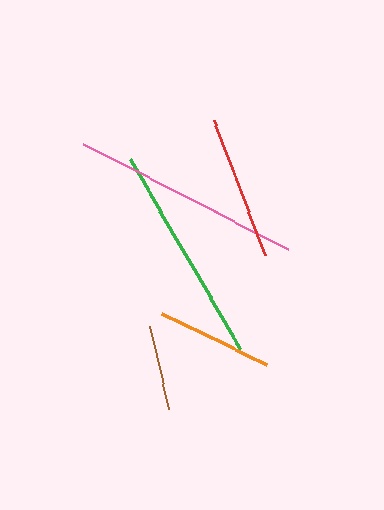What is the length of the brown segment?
The brown segment is approximately 86 pixels long.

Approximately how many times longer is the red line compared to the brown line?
The red line is approximately 1.7 times the length of the brown line.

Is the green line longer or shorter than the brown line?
The green line is longer than the brown line.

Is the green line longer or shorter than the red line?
The green line is longer than the red line.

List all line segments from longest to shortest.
From longest to shortest: pink, green, red, orange, brown.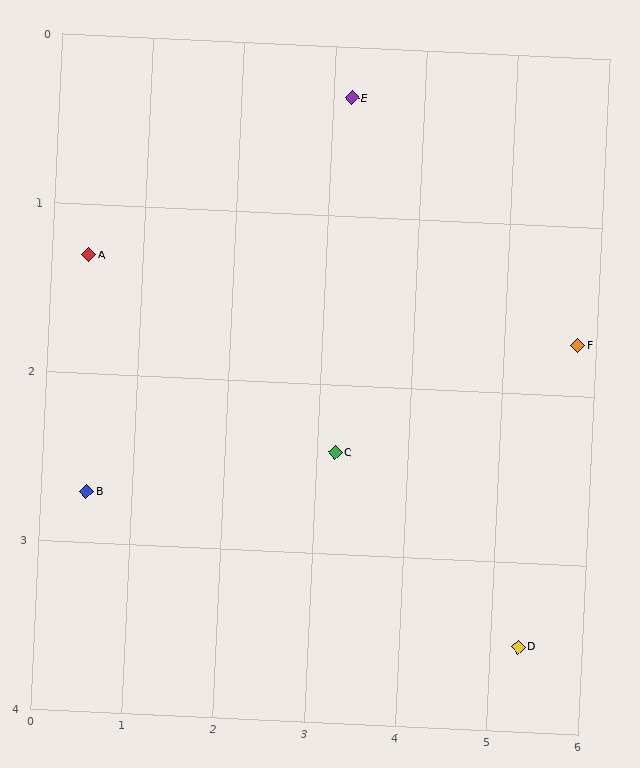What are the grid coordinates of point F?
Point F is at approximately (5.8, 1.7).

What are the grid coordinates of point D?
Point D is at approximately (5.3, 3.5).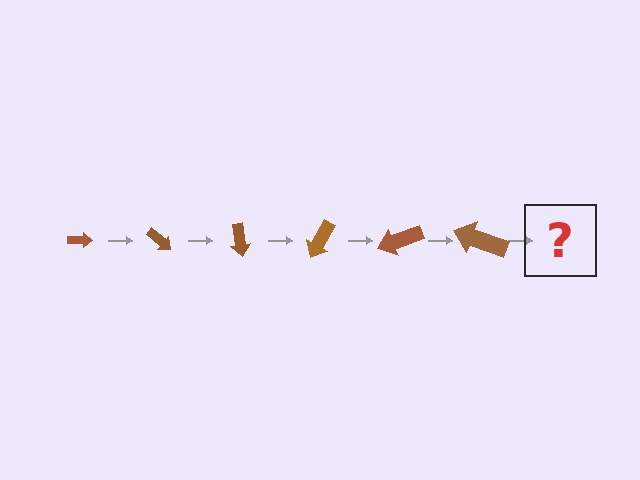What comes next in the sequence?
The next element should be an arrow, larger than the previous one and rotated 240 degrees from the start.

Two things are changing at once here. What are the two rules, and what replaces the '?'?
The two rules are that the arrow grows larger each step and it rotates 40 degrees each step. The '?' should be an arrow, larger than the previous one and rotated 240 degrees from the start.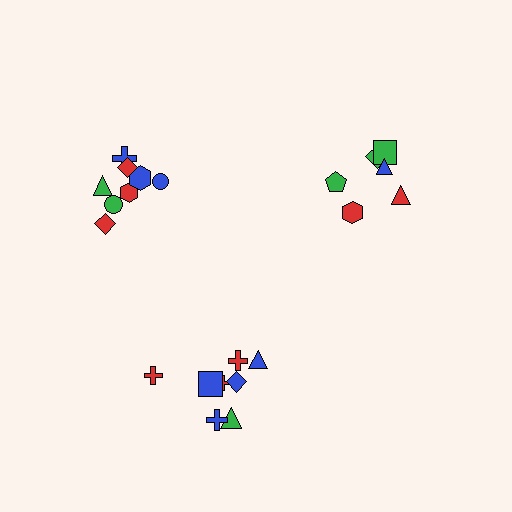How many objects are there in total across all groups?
There are 22 objects.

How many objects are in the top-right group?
There are 6 objects.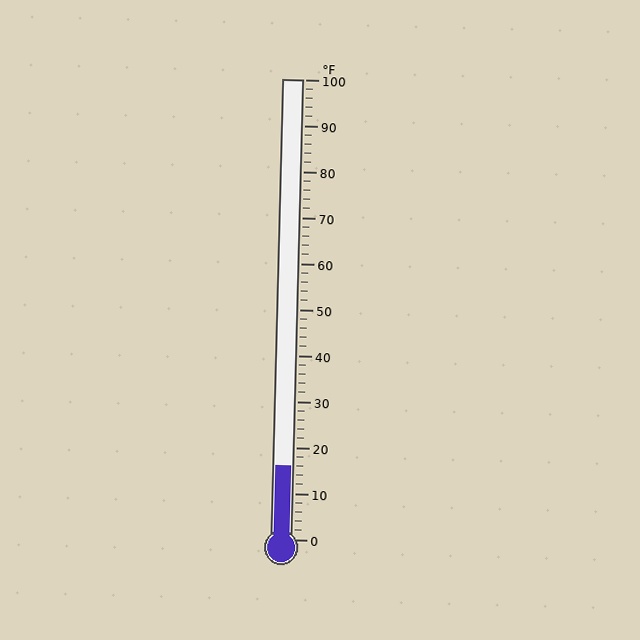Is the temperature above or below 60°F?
The temperature is below 60°F.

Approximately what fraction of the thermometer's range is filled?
The thermometer is filled to approximately 15% of its range.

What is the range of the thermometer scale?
The thermometer scale ranges from 0°F to 100°F.